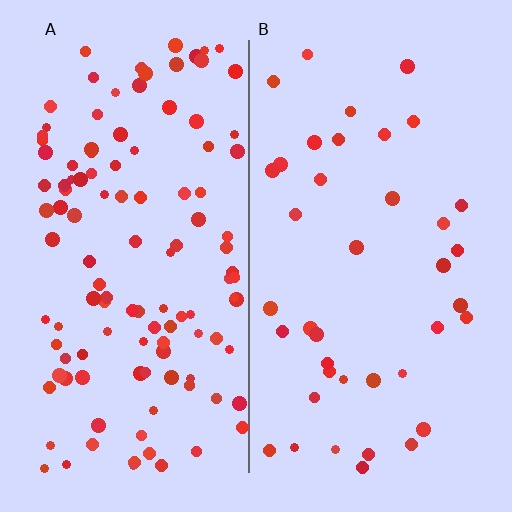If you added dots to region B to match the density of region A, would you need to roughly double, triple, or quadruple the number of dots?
Approximately triple.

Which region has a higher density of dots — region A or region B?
A (the left).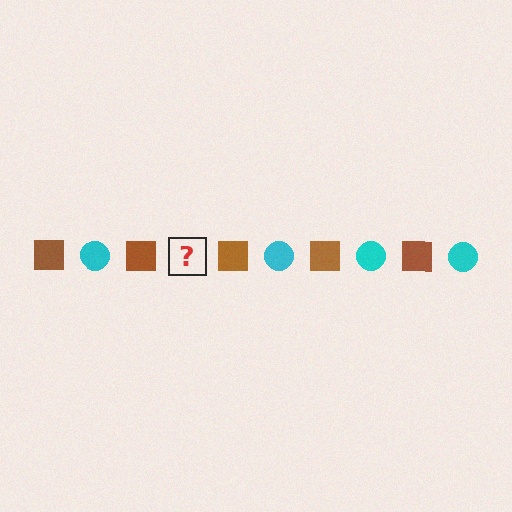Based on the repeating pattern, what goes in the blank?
The blank should be a cyan circle.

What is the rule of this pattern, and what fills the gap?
The rule is that the pattern alternates between brown square and cyan circle. The gap should be filled with a cyan circle.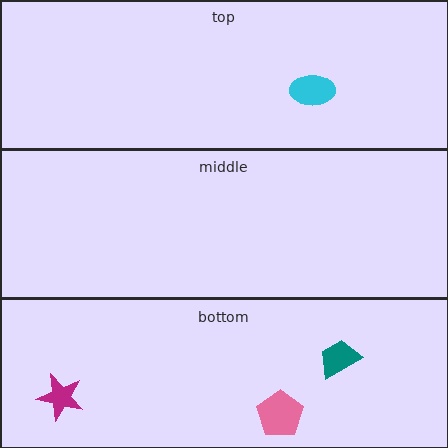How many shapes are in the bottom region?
3.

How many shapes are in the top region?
1.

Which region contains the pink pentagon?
The bottom region.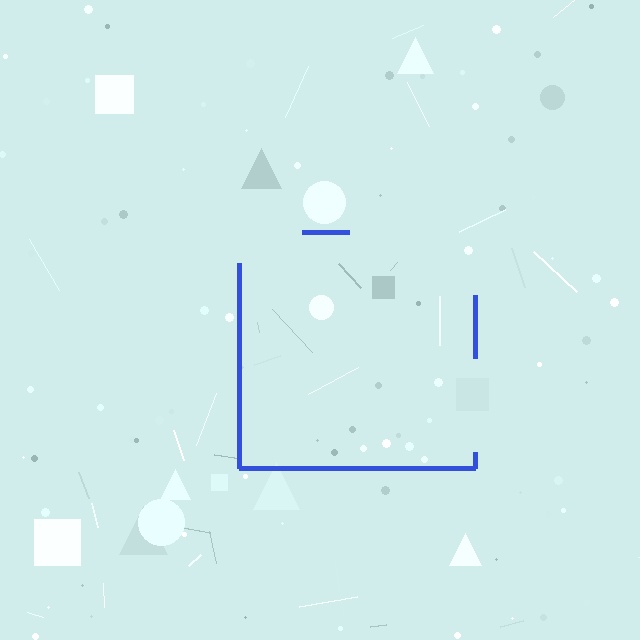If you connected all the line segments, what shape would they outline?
They would outline a square.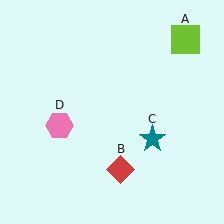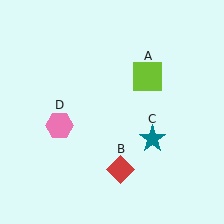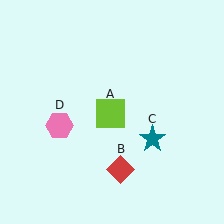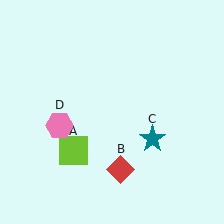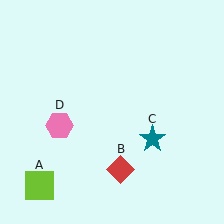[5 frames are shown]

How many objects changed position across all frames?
1 object changed position: lime square (object A).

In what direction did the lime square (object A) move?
The lime square (object A) moved down and to the left.